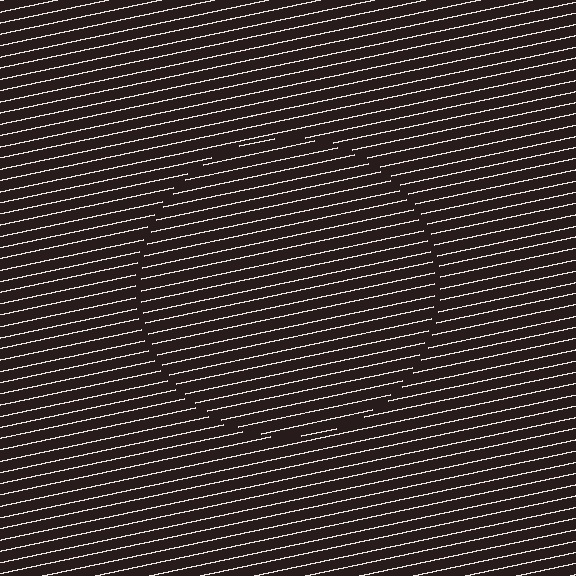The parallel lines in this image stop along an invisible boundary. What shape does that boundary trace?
An illusory circle. The interior of the shape contains the same grating, shifted by half a period — the contour is defined by the phase discontinuity where line-ends from the inner and outer gratings abut.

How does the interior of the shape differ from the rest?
The interior of the shape contains the same grating, shifted by half a period — the contour is defined by the phase discontinuity where line-ends from the inner and outer gratings abut.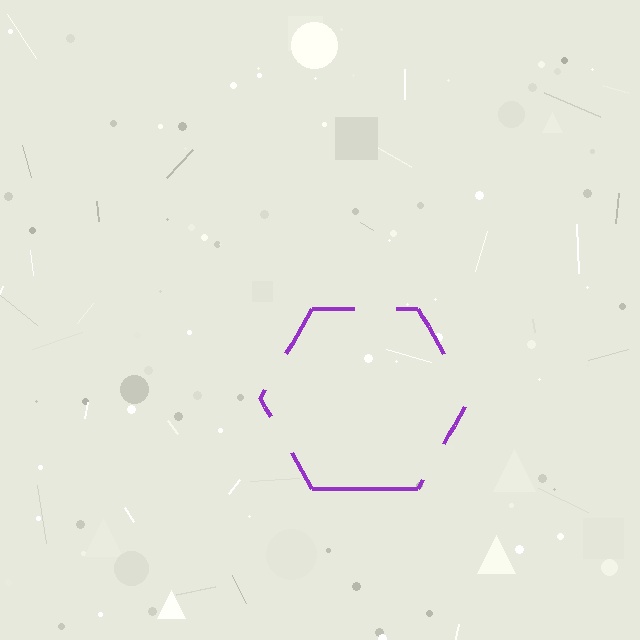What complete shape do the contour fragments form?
The contour fragments form a hexagon.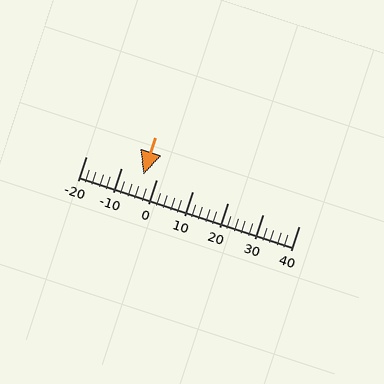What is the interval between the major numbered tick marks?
The major tick marks are spaced 10 units apart.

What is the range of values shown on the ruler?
The ruler shows values from -20 to 40.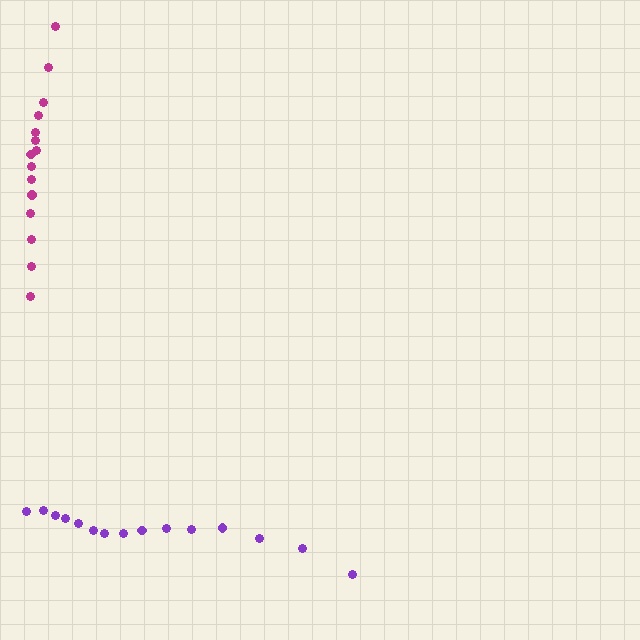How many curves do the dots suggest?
There are 2 distinct paths.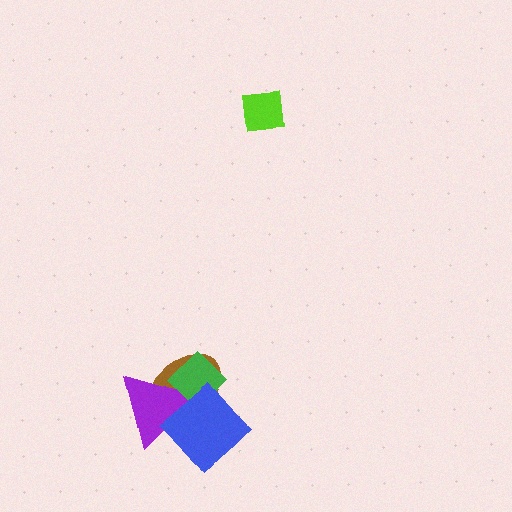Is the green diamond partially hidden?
Yes, it is partially covered by another shape.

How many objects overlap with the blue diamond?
3 objects overlap with the blue diamond.